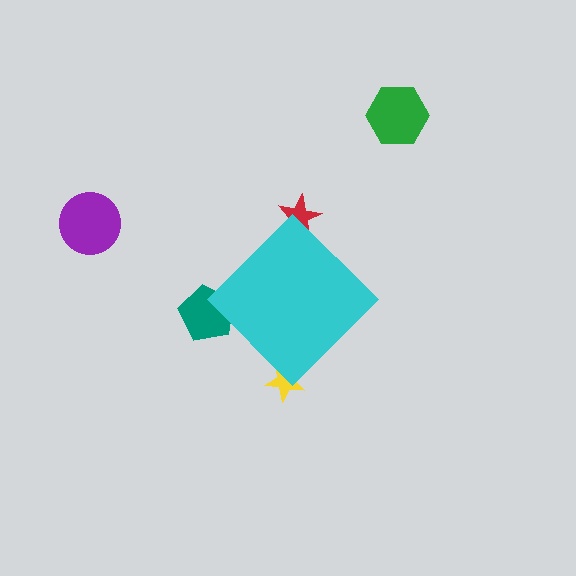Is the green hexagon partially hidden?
No, the green hexagon is fully visible.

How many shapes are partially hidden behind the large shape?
3 shapes are partially hidden.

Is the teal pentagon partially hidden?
Yes, the teal pentagon is partially hidden behind the cyan diamond.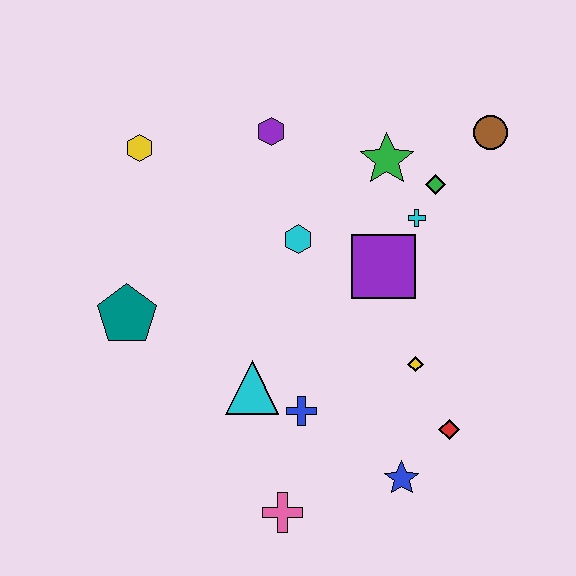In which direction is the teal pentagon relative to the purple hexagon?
The teal pentagon is below the purple hexagon.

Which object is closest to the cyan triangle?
The blue cross is closest to the cyan triangle.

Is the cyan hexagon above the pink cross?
Yes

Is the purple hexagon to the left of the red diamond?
Yes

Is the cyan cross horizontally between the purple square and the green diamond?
Yes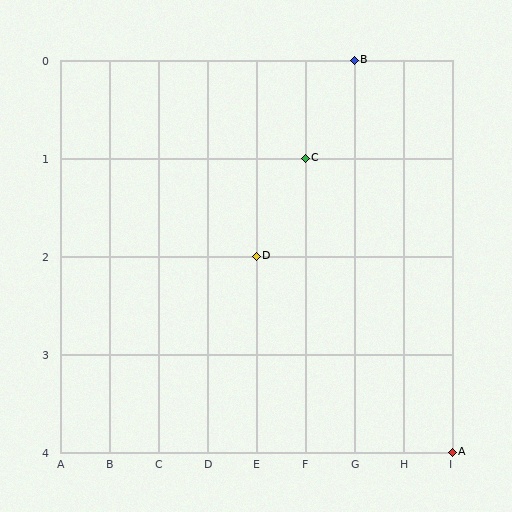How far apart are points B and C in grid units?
Points B and C are 1 column and 1 row apart (about 1.4 grid units diagonally).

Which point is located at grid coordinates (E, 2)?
Point D is at (E, 2).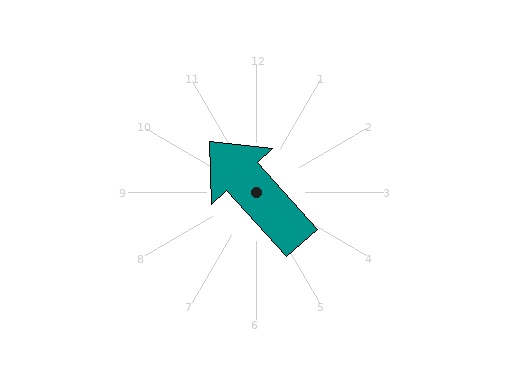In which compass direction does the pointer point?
Northwest.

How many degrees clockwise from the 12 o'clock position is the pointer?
Approximately 318 degrees.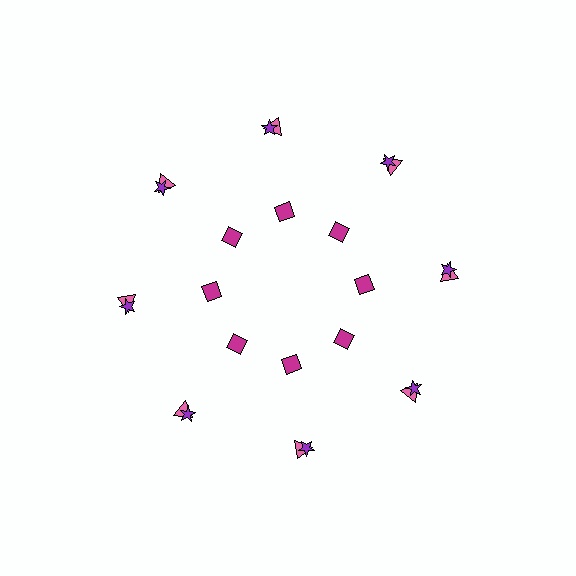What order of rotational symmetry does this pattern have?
This pattern has 8-fold rotational symmetry.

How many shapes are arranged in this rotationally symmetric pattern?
There are 24 shapes, arranged in 8 groups of 3.